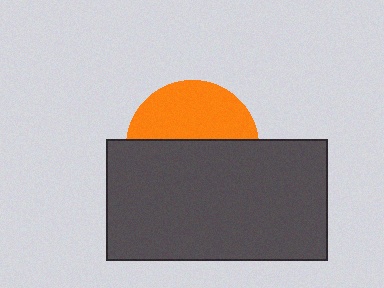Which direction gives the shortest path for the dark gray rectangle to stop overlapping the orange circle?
Moving down gives the shortest separation.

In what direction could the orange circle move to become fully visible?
The orange circle could move up. That would shift it out from behind the dark gray rectangle entirely.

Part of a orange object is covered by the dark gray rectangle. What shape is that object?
It is a circle.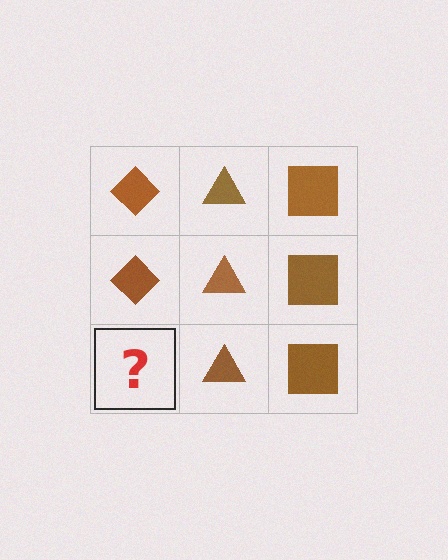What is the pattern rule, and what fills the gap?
The rule is that each column has a consistent shape. The gap should be filled with a brown diamond.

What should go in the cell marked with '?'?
The missing cell should contain a brown diamond.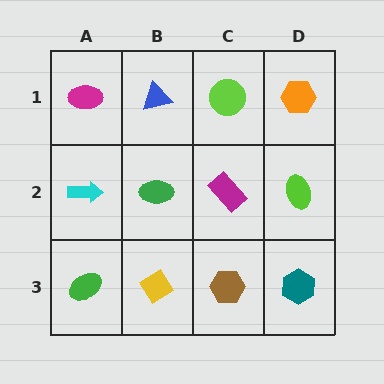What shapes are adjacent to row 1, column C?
A magenta rectangle (row 2, column C), a blue triangle (row 1, column B), an orange hexagon (row 1, column D).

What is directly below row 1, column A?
A cyan arrow.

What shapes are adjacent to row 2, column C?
A lime circle (row 1, column C), a brown hexagon (row 3, column C), a green ellipse (row 2, column B), a lime ellipse (row 2, column D).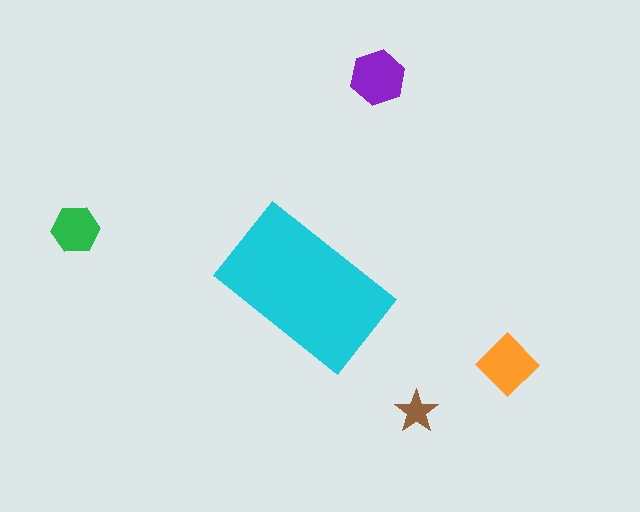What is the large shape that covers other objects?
A cyan rectangle.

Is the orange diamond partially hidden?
No, the orange diamond is fully visible.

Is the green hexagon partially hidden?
No, the green hexagon is fully visible.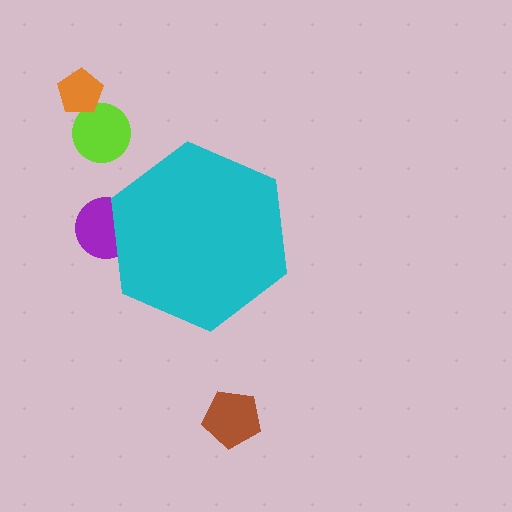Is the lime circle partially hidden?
No, the lime circle is fully visible.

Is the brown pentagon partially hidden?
No, the brown pentagon is fully visible.